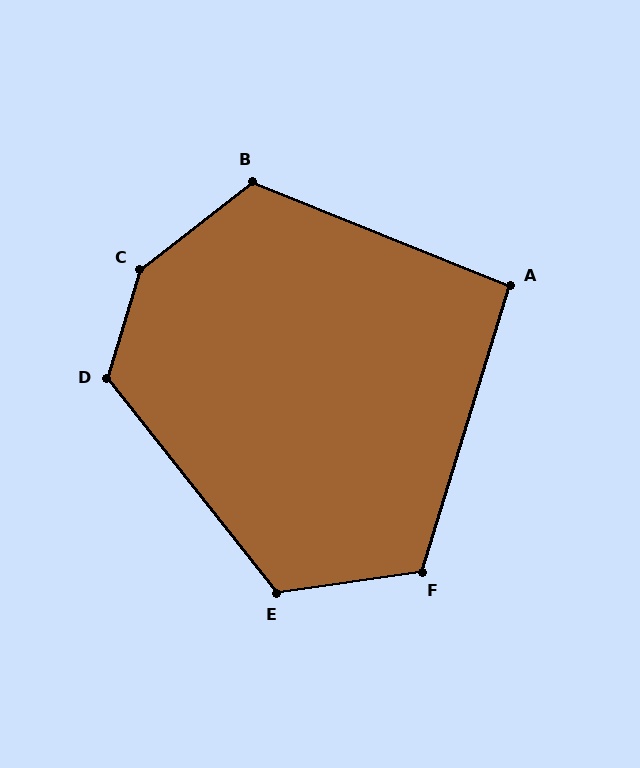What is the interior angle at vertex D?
Approximately 125 degrees (obtuse).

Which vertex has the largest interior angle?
C, at approximately 145 degrees.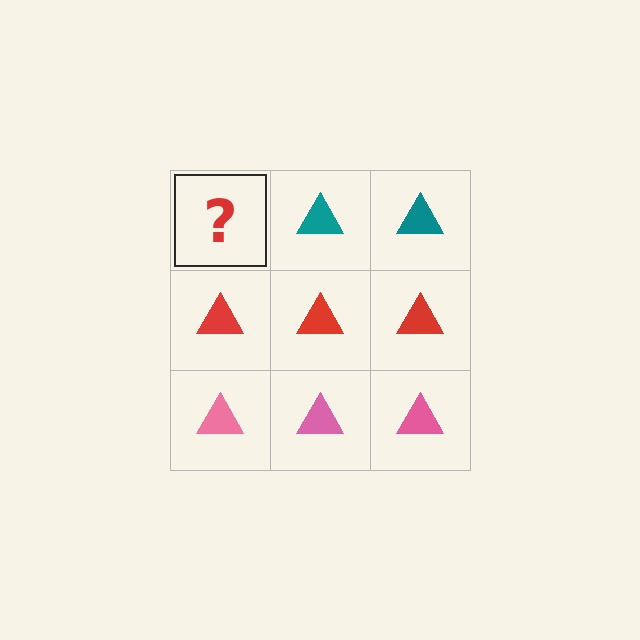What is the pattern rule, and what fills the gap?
The rule is that each row has a consistent color. The gap should be filled with a teal triangle.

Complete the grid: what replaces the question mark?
The question mark should be replaced with a teal triangle.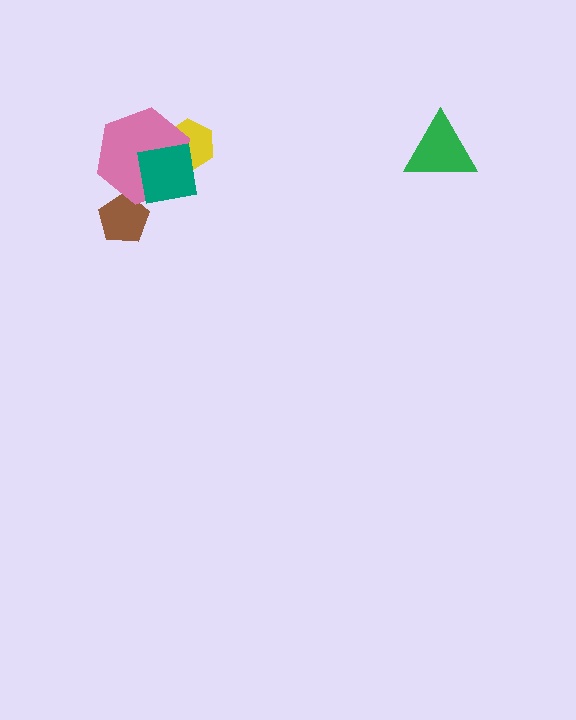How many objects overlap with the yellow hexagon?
2 objects overlap with the yellow hexagon.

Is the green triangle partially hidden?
No, no other shape covers it.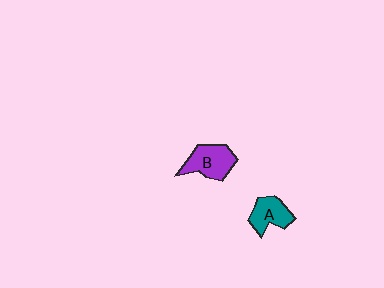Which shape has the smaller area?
Shape A (teal).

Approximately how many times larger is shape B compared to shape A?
Approximately 1.2 times.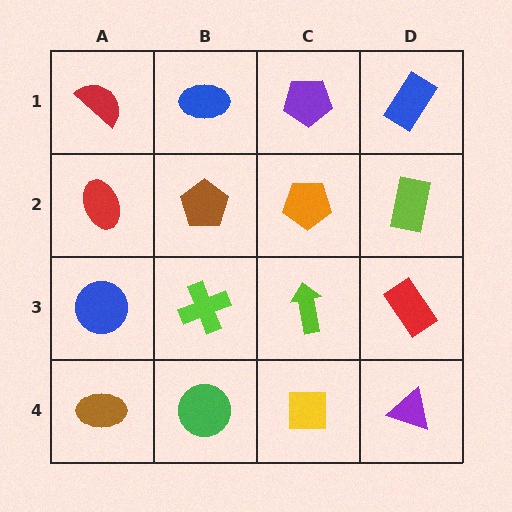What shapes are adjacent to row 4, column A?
A blue circle (row 3, column A), a green circle (row 4, column B).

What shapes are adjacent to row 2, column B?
A blue ellipse (row 1, column B), a lime cross (row 3, column B), a red ellipse (row 2, column A), an orange pentagon (row 2, column C).